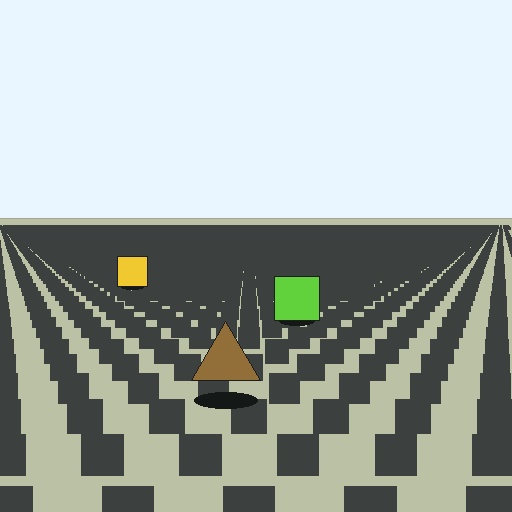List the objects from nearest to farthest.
From nearest to farthest: the brown triangle, the lime square, the yellow square.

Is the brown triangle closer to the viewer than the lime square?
Yes. The brown triangle is closer — you can tell from the texture gradient: the ground texture is coarser near it.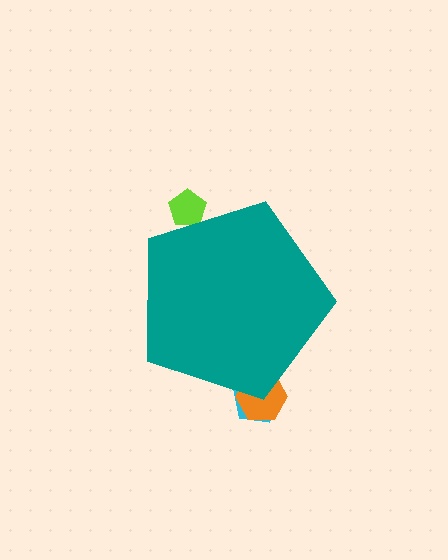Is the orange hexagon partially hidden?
Yes, the orange hexagon is partially hidden behind the teal pentagon.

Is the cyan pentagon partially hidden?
Yes, the cyan pentagon is partially hidden behind the teal pentagon.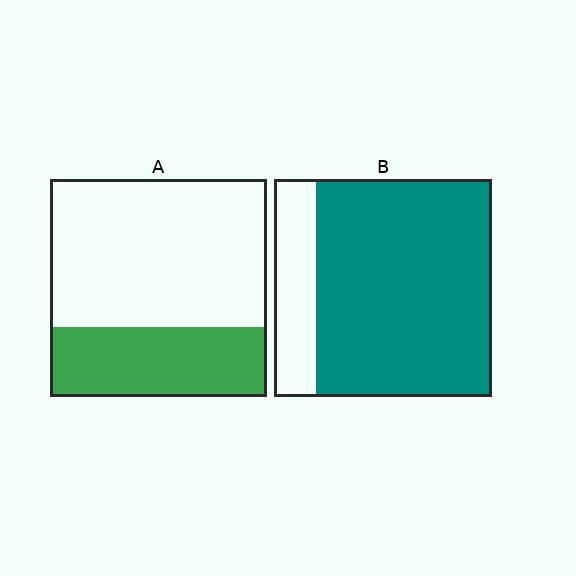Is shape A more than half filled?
No.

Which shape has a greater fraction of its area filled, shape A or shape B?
Shape B.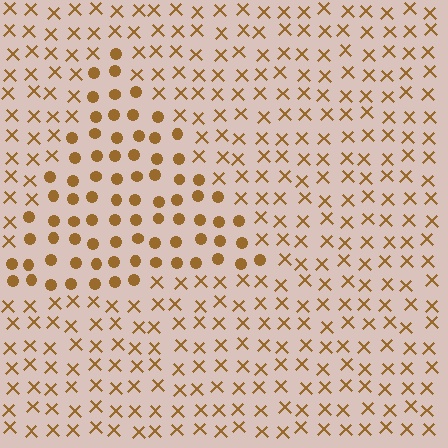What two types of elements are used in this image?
The image uses circles inside the triangle region and X marks outside it.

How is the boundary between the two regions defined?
The boundary is defined by a change in element shape: circles inside vs. X marks outside. All elements share the same color and spacing.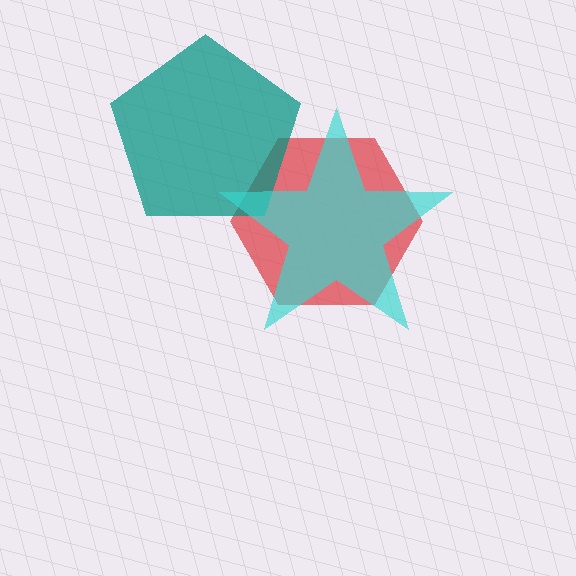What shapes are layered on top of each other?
The layered shapes are: a red hexagon, a teal pentagon, a cyan star.